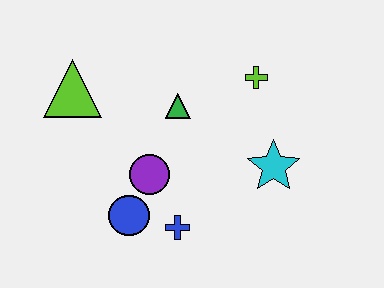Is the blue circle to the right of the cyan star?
No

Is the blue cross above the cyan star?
No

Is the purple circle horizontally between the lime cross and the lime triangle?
Yes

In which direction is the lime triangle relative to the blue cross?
The lime triangle is above the blue cross.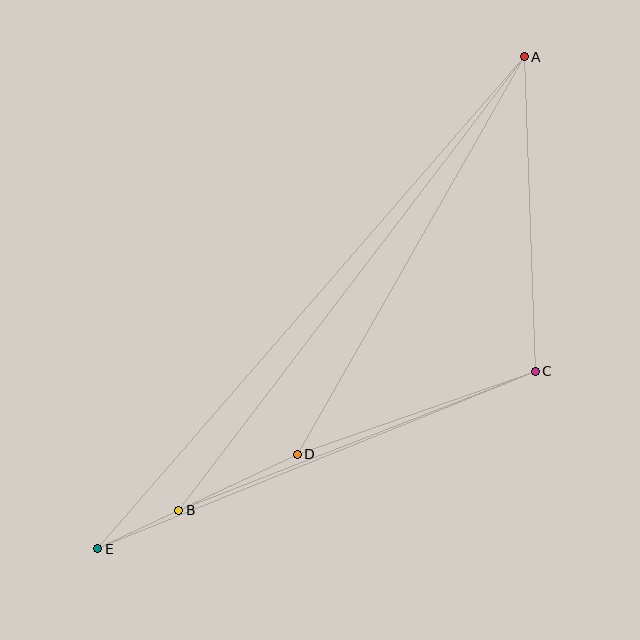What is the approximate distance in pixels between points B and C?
The distance between B and C is approximately 382 pixels.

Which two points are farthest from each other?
Points A and E are farthest from each other.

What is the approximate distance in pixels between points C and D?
The distance between C and D is approximately 252 pixels.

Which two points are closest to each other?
Points B and E are closest to each other.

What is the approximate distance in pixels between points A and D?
The distance between A and D is approximately 458 pixels.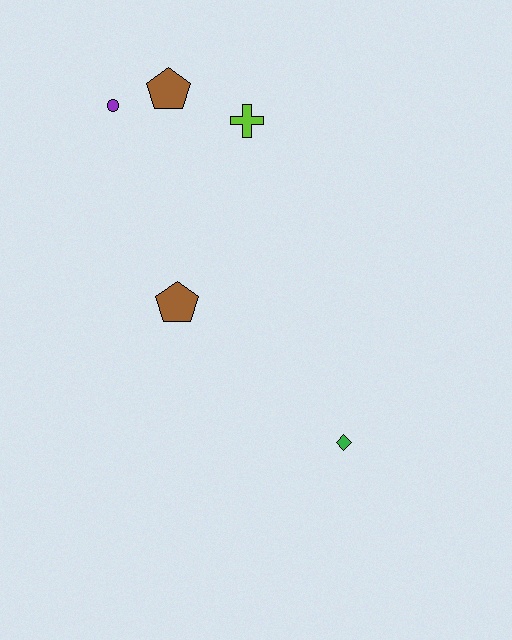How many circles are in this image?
There is 1 circle.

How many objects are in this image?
There are 5 objects.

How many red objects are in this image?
There are no red objects.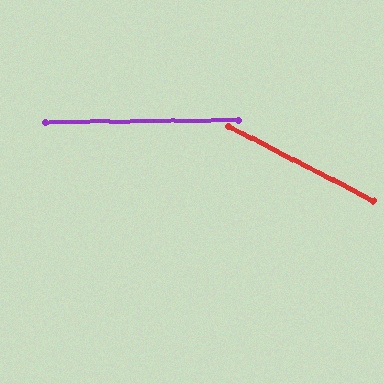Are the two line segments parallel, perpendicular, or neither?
Neither parallel nor perpendicular — they differ by about 28°.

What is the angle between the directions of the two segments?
Approximately 28 degrees.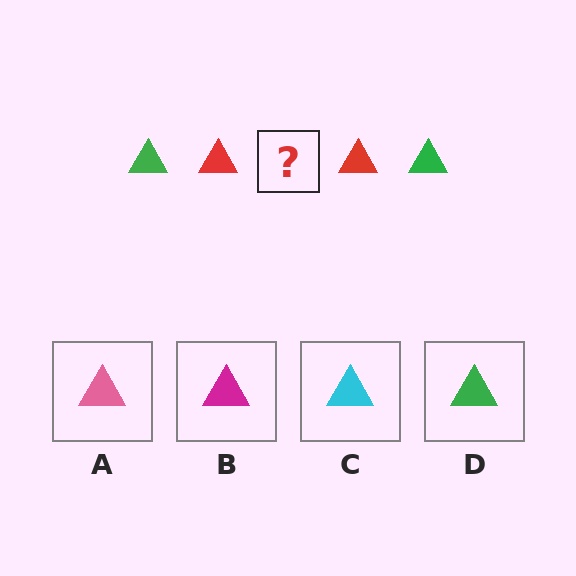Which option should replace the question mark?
Option D.